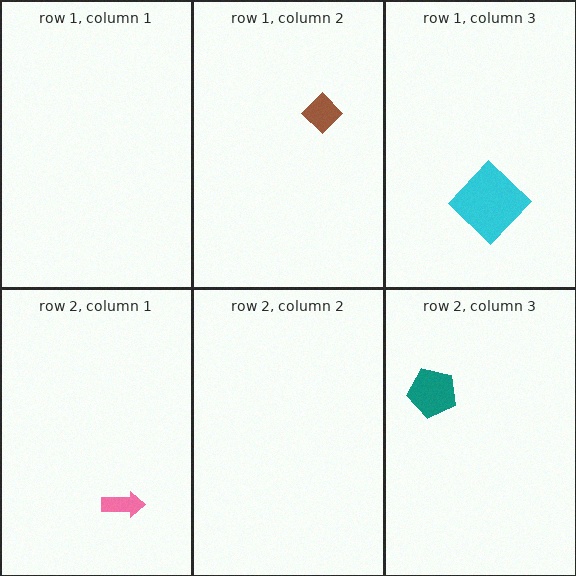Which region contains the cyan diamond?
The row 1, column 3 region.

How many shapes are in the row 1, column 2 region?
1.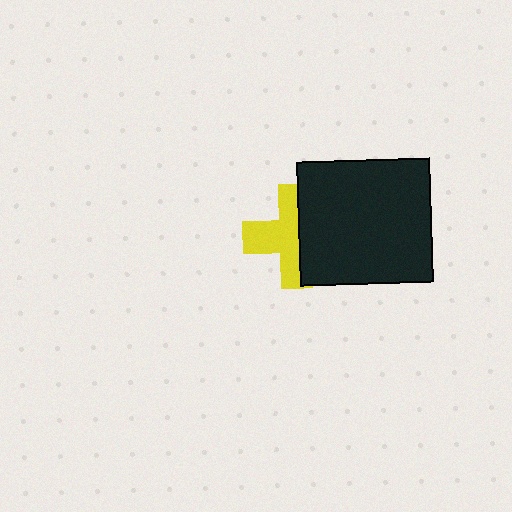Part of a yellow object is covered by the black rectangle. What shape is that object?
It is a cross.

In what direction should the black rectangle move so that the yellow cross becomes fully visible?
The black rectangle should move right. That is the shortest direction to clear the overlap and leave the yellow cross fully visible.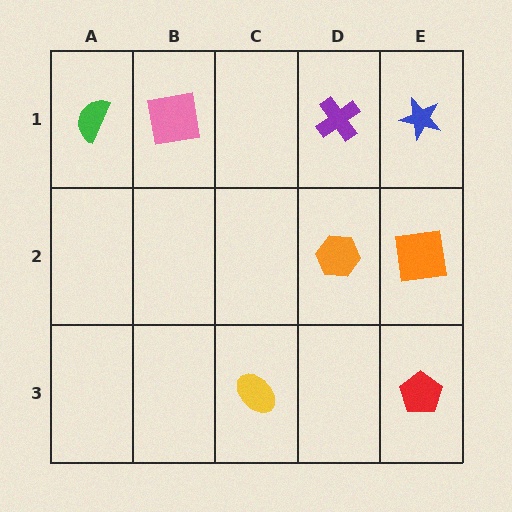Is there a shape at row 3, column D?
No, that cell is empty.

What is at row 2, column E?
An orange square.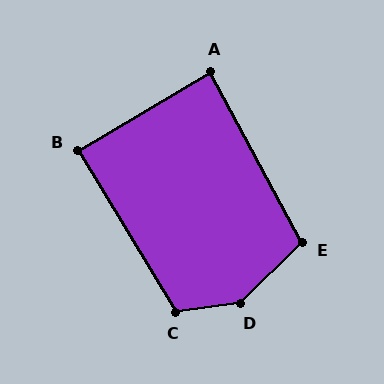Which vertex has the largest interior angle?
D, at approximately 143 degrees.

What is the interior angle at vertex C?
Approximately 113 degrees (obtuse).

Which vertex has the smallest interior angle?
A, at approximately 88 degrees.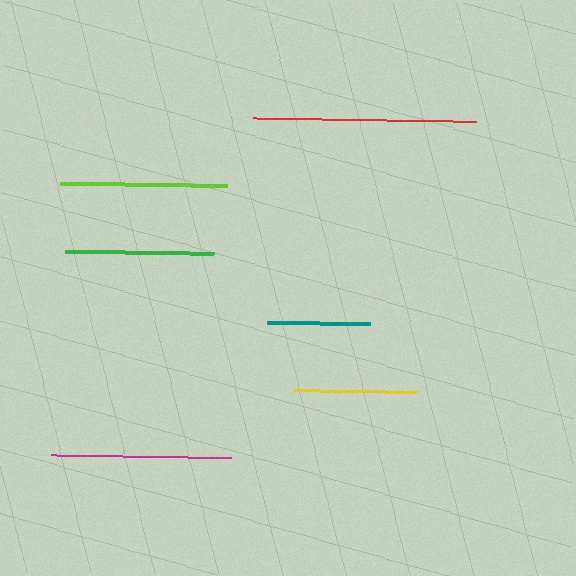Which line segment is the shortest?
The teal line is the shortest at approximately 102 pixels.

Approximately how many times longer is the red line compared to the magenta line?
The red line is approximately 1.2 times the length of the magenta line.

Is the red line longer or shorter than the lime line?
The red line is longer than the lime line.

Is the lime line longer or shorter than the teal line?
The lime line is longer than the teal line.